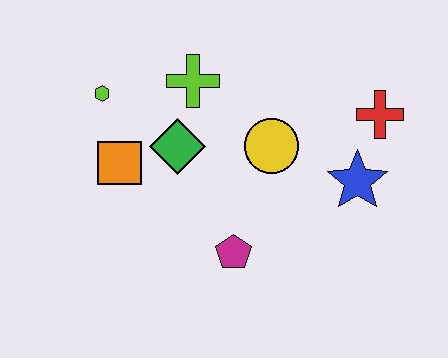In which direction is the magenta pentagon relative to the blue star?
The magenta pentagon is to the left of the blue star.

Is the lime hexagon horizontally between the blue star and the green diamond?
No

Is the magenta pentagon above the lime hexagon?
No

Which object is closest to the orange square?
The green diamond is closest to the orange square.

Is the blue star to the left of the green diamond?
No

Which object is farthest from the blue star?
The lime hexagon is farthest from the blue star.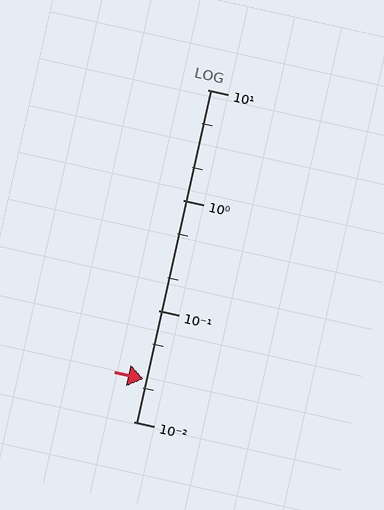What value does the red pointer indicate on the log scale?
The pointer indicates approximately 0.024.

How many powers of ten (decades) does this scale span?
The scale spans 3 decades, from 0.01 to 10.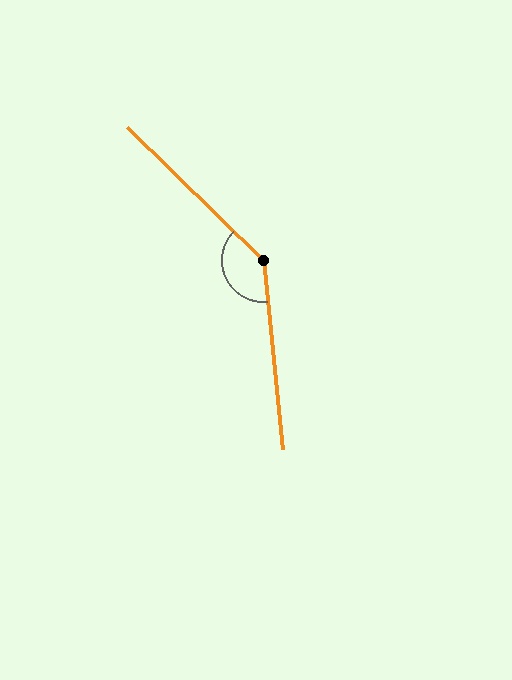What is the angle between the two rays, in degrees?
Approximately 140 degrees.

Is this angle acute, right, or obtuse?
It is obtuse.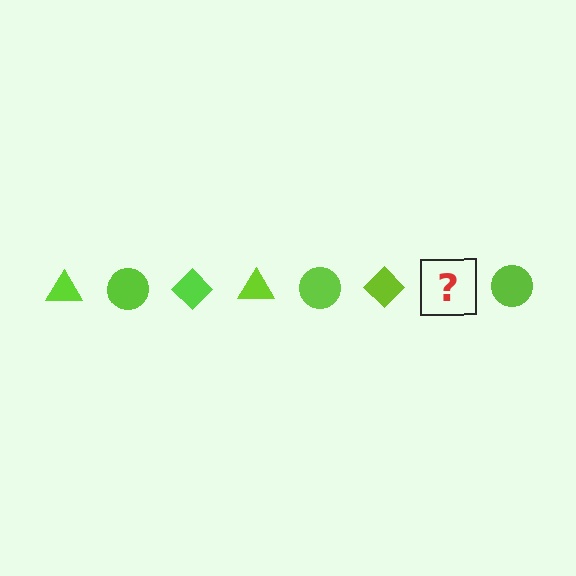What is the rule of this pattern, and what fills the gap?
The rule is that the pattern cycles through triangle, circle, diamond shapes in lime. The gap should be filled with a lime triangle.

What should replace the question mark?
The question mark should be replaced with a lime triangle.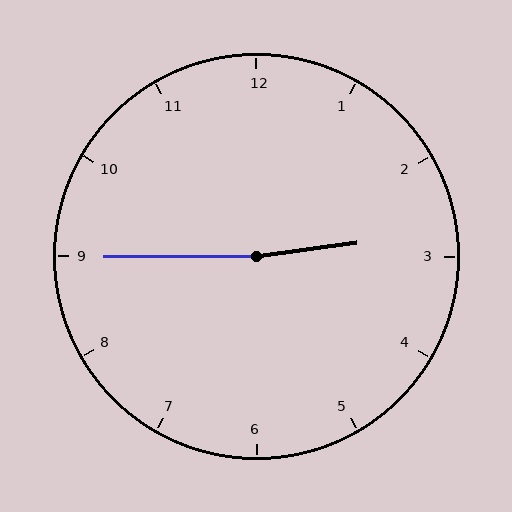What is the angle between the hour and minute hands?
Approximately 172 degrees.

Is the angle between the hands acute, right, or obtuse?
It is obtuse.